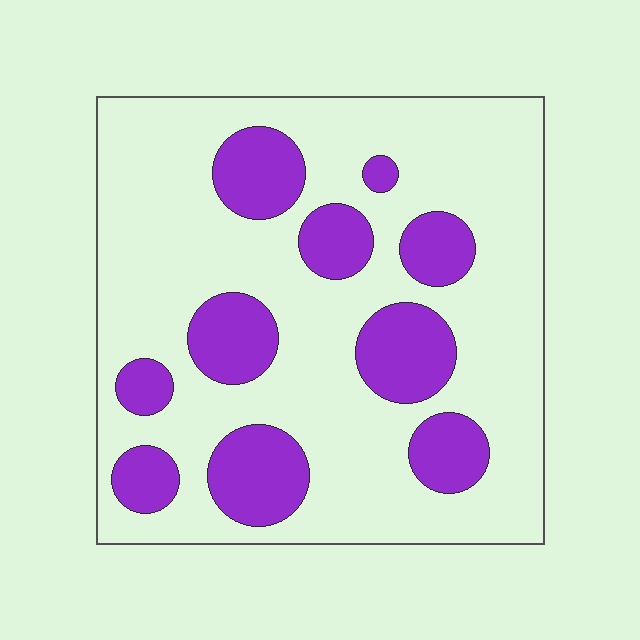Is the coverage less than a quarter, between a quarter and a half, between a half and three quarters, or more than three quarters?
Between a quarter and a half.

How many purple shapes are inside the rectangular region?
10.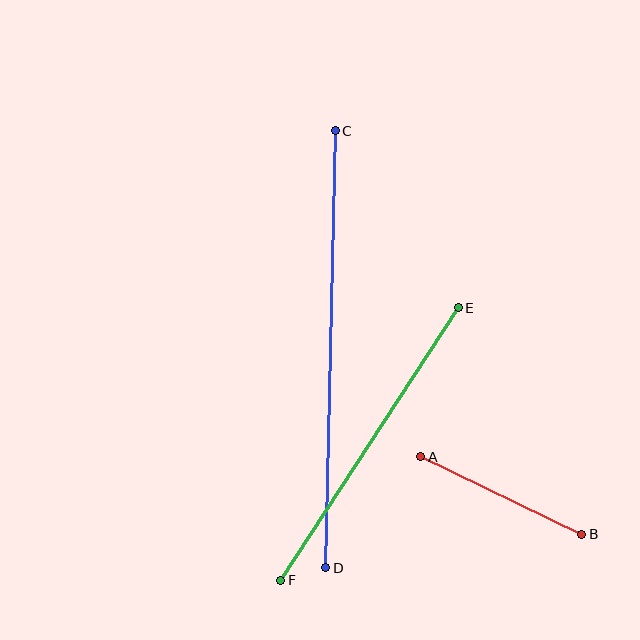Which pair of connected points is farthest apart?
Points C and D are farthest apart.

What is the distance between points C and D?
The distance is approximately 437 pixels.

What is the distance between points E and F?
The distance is approximately 325 pixels.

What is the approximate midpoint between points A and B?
The midpoint is at approximately (501, 495) pixels.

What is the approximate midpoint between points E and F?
The midpoint is at approximately (369, 444) pixels.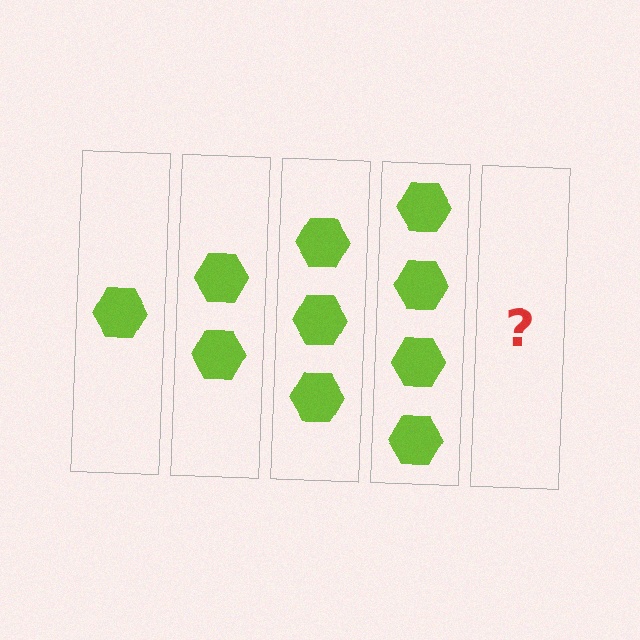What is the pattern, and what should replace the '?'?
The pattern is that each step adds one more hexagon. The '?' should be 5 hexagons.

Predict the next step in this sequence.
The next step is 5 hexagons.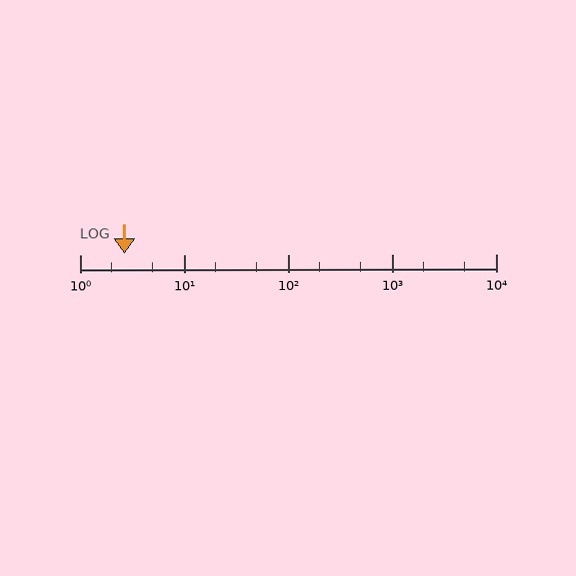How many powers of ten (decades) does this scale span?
The scale spans 4 decades, from 1 to 10000.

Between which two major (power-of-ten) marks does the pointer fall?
The pointer is between 1 and 10.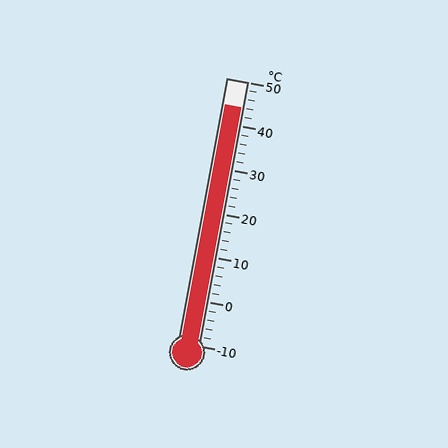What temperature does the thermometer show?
The thermometer shows approximately 44°C.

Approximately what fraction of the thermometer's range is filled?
The thermometer is filled to approximately 90% of its range.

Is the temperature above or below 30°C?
The temperature is above 30°C.